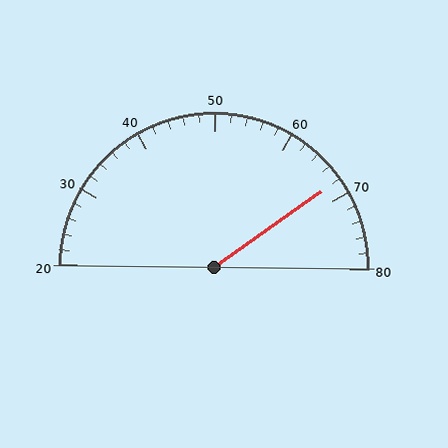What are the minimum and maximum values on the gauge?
The gauge ranges from 20 to 80.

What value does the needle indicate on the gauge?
The needle indicates approximately 68.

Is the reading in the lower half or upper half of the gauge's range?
The reading is in the upper half of the range (20 to 80).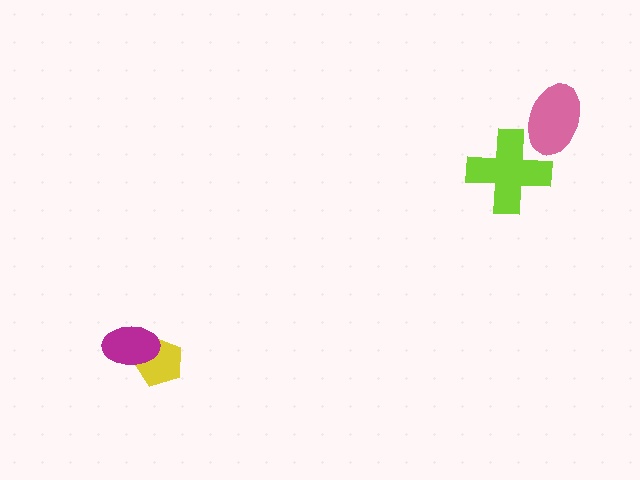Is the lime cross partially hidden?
No, no other shape covers it.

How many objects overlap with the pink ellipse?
1 object overlaps with the pink ellipse.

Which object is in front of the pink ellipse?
The lime cross is in front of the pink ellipse.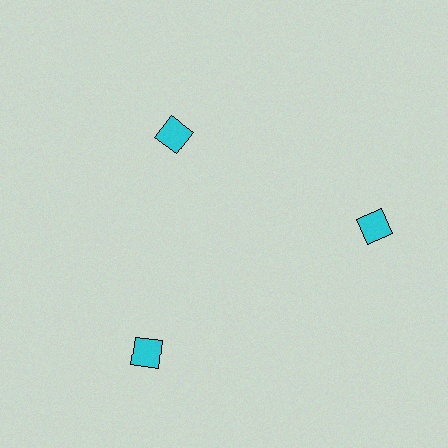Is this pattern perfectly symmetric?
No. The 3 cyan diamonds are arranged in a ring, but one element near the 11 o'clock position is pulled inward toward the center, breaking the 3-fold rotational symmetry.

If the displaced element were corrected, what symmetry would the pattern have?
It would have 3-fold rotational symmetry — the pattern would map onto itself every 120 degrees.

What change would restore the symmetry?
The symmetry would be restored by moving it outward, back onto the ring so that all 3 diamonds sit at equal angles and equal distance from the center.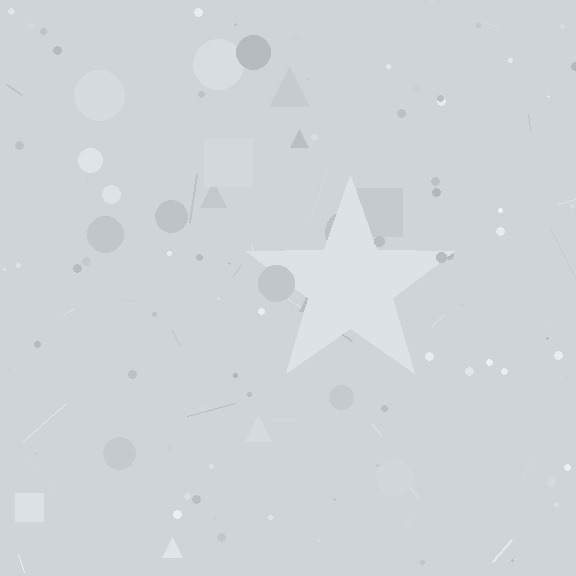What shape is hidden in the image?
A star is hidden in the image.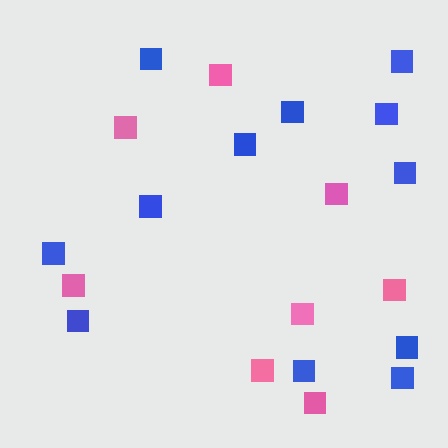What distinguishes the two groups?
There are 2 groups: one group of blue squares (12) and one group of pink squares (8).